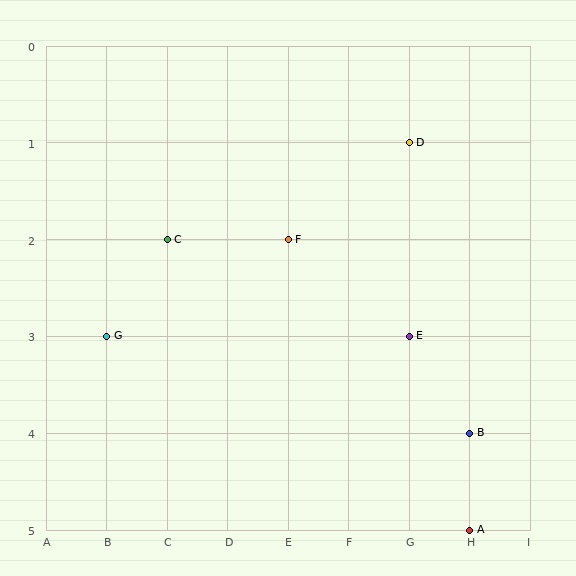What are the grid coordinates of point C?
Point C is at grid coordinates (C, 2).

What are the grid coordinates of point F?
Point F is at grid coordinates (E, 2).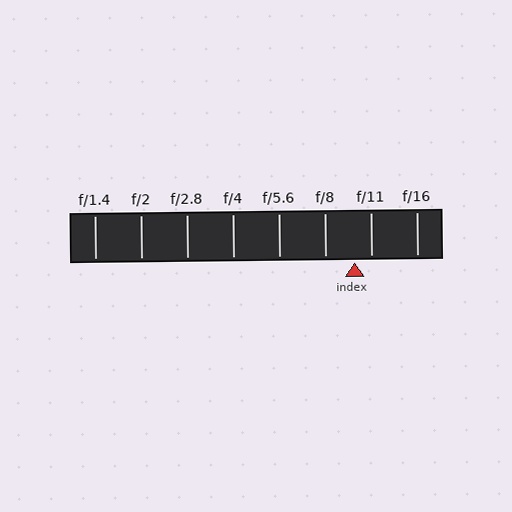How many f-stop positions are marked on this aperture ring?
There are 8 f-stop positions marked.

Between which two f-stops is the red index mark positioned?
The index mark is between f/8 and f/11.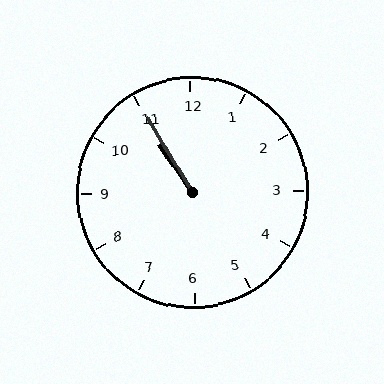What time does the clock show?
10:55.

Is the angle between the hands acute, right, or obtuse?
It is acute.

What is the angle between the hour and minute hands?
Approximately 2 degrees.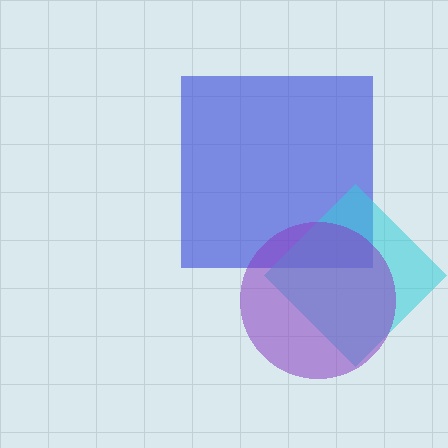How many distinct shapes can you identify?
There are 3 distinct shapes: a blue square, a cyan diamond, a purple circle.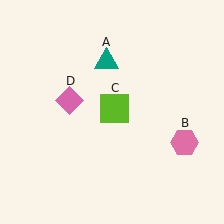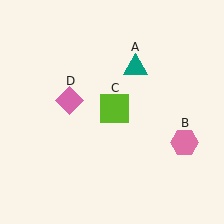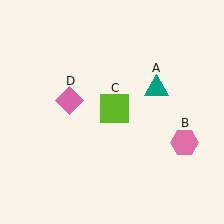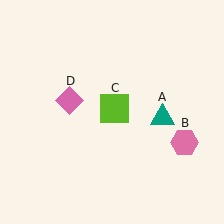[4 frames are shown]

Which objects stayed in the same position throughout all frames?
Pink hexagon (object B) and lime square (object C) and pink diamond (object D) remained stationary.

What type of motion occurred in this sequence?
The teal triangle (object A) rotated clockwise around the center of the scene.